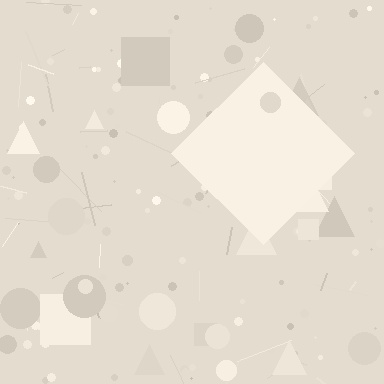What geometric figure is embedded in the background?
A diamond is embedded in the background.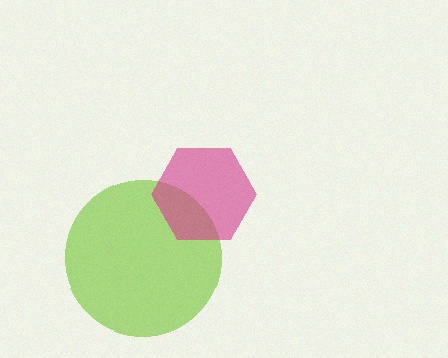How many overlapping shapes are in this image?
There are 2 overlapping shapes in the image.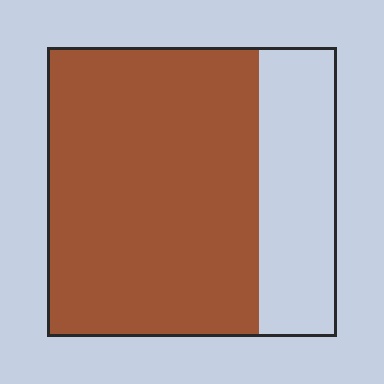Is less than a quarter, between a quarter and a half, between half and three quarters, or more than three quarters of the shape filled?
Between half and three quarters.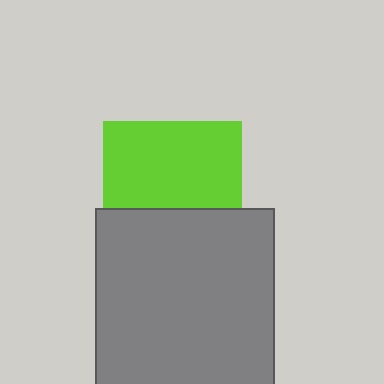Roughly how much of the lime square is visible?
About half of it is visible (roughly 62%).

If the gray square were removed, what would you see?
You would see the complete lime square.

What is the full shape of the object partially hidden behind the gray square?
The partially hidden object is a lime square.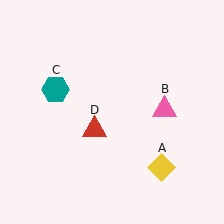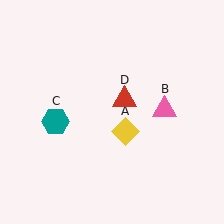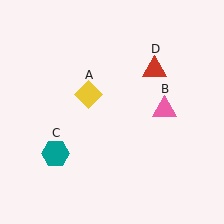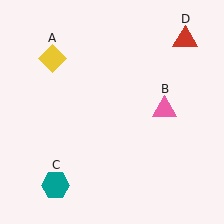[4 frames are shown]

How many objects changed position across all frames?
3 objects changed position: yellow diamond (object A), teal hexagon (object C), red triangle (object D).